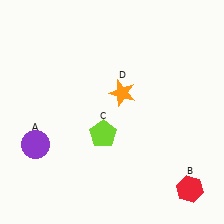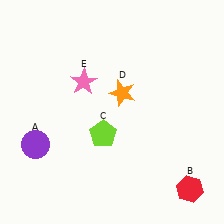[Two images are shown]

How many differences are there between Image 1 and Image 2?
There is 1 difference between the two images.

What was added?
A pink star (E) was added in Image 2.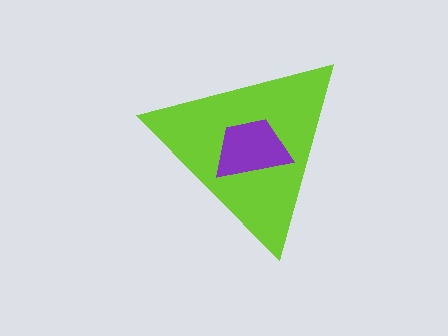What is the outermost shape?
The lime triangle.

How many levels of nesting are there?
2.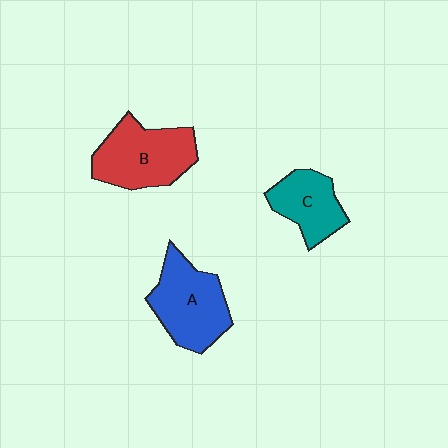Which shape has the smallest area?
Shape C (teal).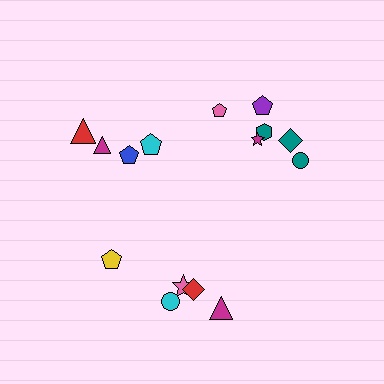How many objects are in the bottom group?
There are 5 objects.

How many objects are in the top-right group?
There are 6 objects.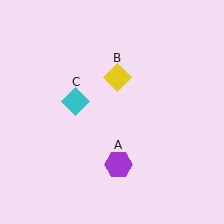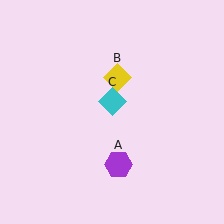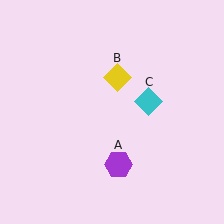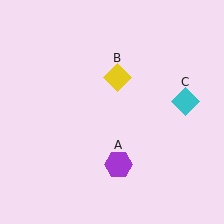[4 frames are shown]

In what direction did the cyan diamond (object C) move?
The cyan diamond (object C) moved right.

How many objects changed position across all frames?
1 object changed position: cyan diamond (object C).